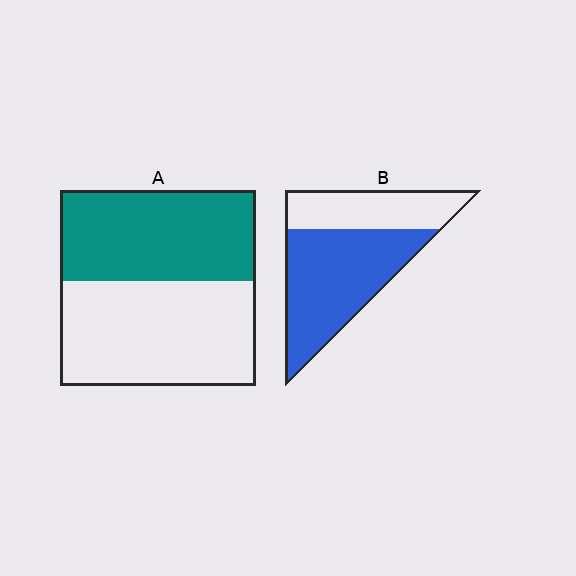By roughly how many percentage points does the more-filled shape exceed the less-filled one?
By roughly 20 percentage points (B over A).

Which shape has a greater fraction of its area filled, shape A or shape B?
Shape B.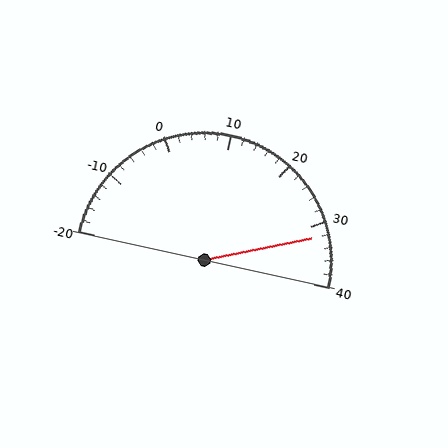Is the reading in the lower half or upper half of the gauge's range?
The reading is in the upper half of the range (-20 to 40).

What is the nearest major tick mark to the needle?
The nearest major tick mark is 30.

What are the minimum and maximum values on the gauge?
The gauge ranges from -20 to 40.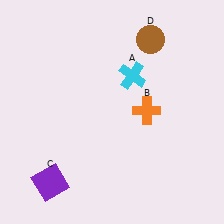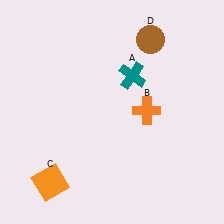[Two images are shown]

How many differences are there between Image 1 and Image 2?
There are 2 differences between the two images.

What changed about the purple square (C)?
In Image 1, C is purple. In Image 2, it changed to orange.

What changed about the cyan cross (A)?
In Image 1, A is cyan. In Image 2, it changed to teal.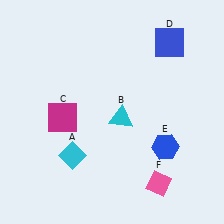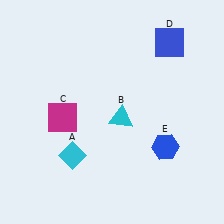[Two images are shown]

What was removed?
The pink diamond (F) was removed in Image 2.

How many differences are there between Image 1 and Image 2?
There is 1 difference between the two images.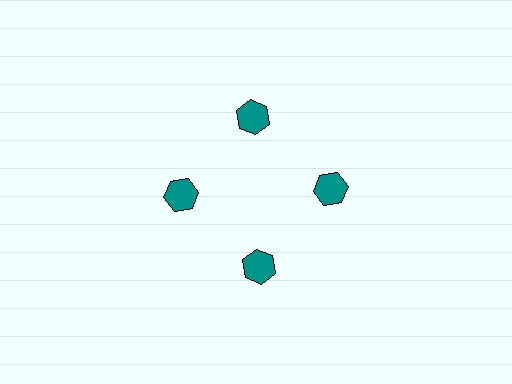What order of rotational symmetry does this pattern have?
This pattern has 4-fold rotational symmetry.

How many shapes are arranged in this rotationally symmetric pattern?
There are 4 shapes, arranged in 4 groups of 1.